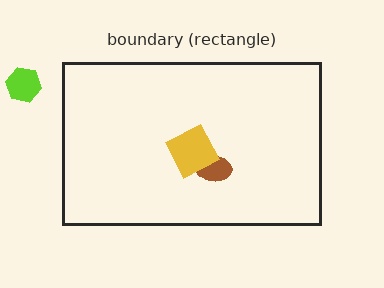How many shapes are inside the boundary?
2 inside, 1 outside.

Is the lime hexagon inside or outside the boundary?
Outside.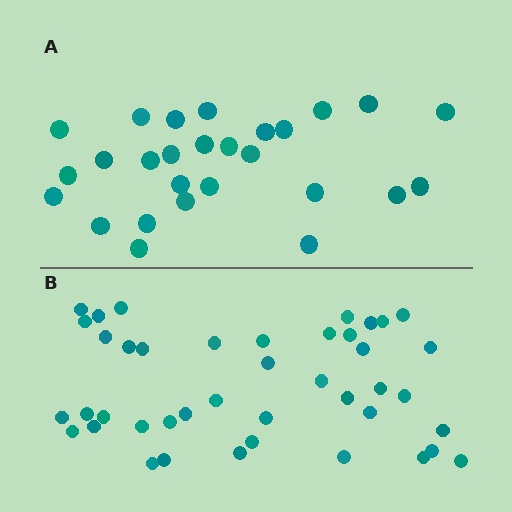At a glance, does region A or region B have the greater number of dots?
Region B (the bottom region) has more dots.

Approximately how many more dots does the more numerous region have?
Region B has approximately 15 more dots than region A.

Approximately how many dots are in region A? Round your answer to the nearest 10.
About 30 dots. (The exact count is 27, which rounds to 30.)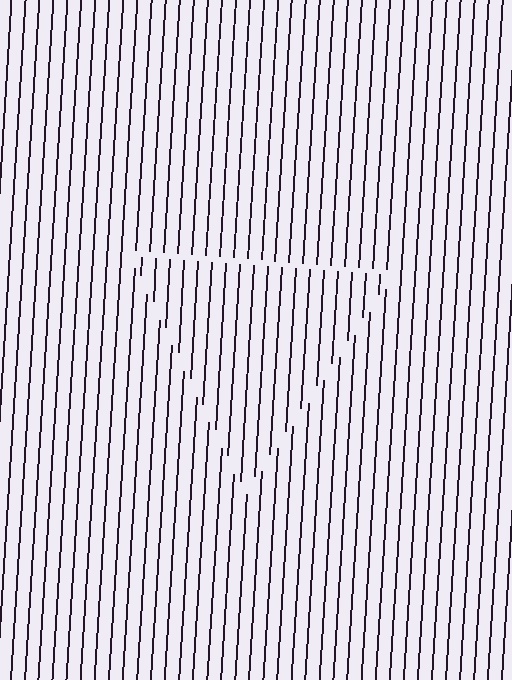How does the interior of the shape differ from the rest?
The interior of the shape contains the same grating, shifted by half a period — the contour is defined by the phase discontinuity where line-ends from the inner and outer gratings abut.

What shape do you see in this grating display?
An illusory triangle. The interior of the shape contains the same grating, shifted by half a period — the contour is defined by the phase discontinuity where line-ends from the inner and outer gratings abut.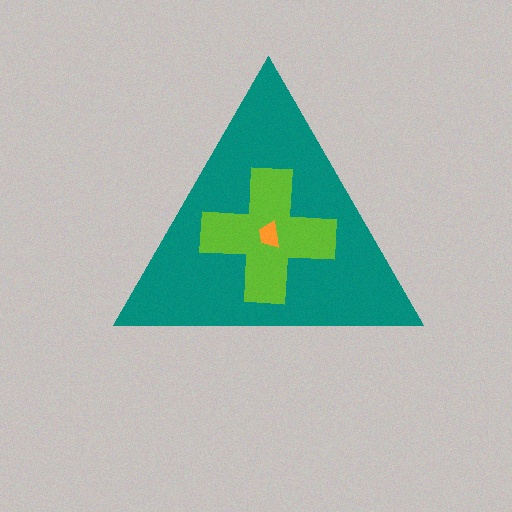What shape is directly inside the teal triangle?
The lime cross.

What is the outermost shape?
The teal triangle.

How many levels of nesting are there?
3.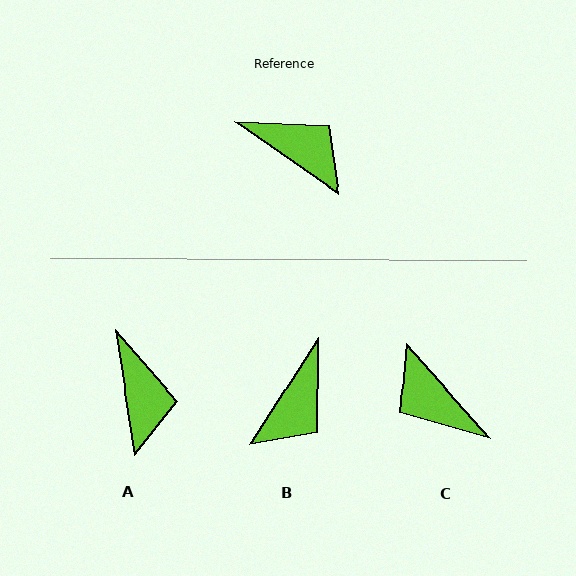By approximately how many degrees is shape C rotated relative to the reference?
Approximately 167 degrees counter-clockwise.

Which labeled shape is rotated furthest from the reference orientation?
C, about 167 degrees away.